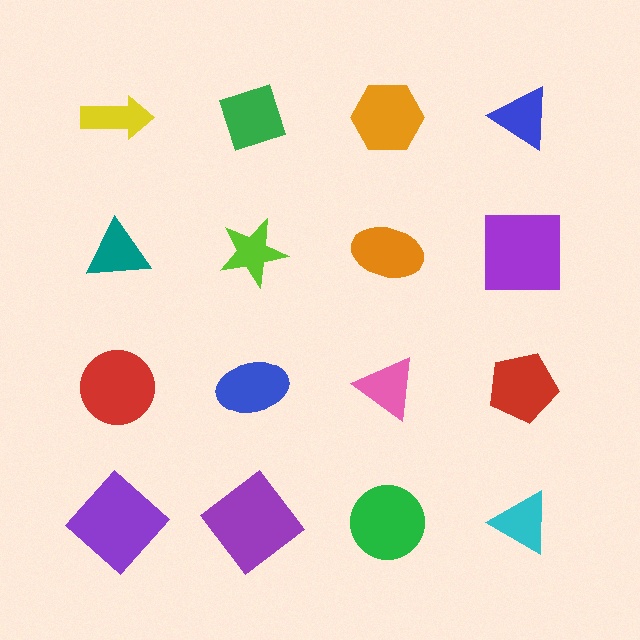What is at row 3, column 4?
A red pentagon.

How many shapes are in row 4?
4 shapes.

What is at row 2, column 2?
A lime star.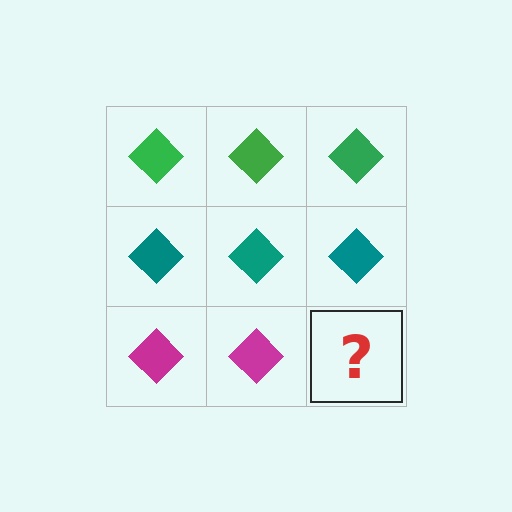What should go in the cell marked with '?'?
The missing cell should contain a magenta diamond.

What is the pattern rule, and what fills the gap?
The rule is that each row has a consistent color. The gap should be filled with a magenta diamond.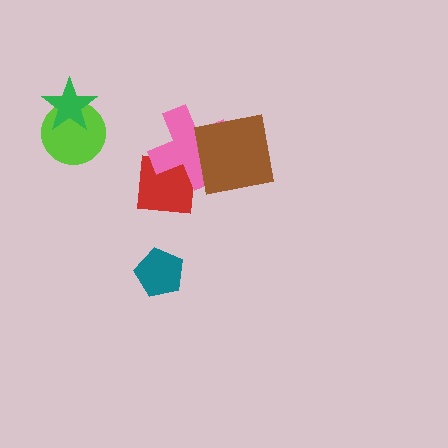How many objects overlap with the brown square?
1 object overlaps with the brown square.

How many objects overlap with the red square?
1 object overlaps with the red square.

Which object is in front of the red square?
The pink cross is in front of the red square.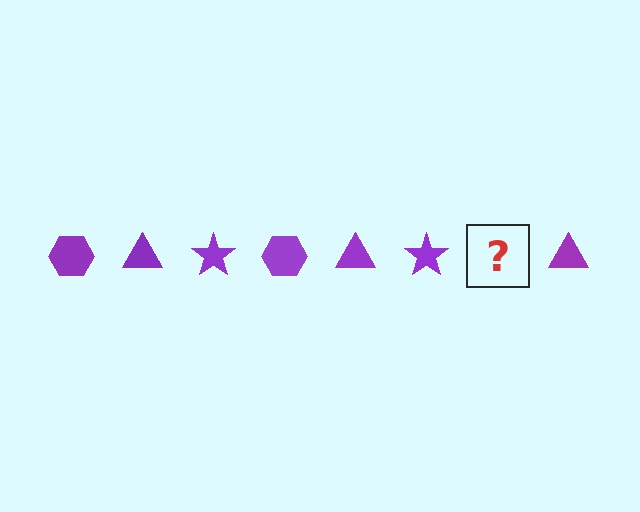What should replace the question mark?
The question mark should be replaced with a purple hexagon.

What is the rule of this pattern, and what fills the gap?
The rule is that the pattern cycles through hexagon, triangle, star shapes in purple. The gap should be filled with a purple hexagon.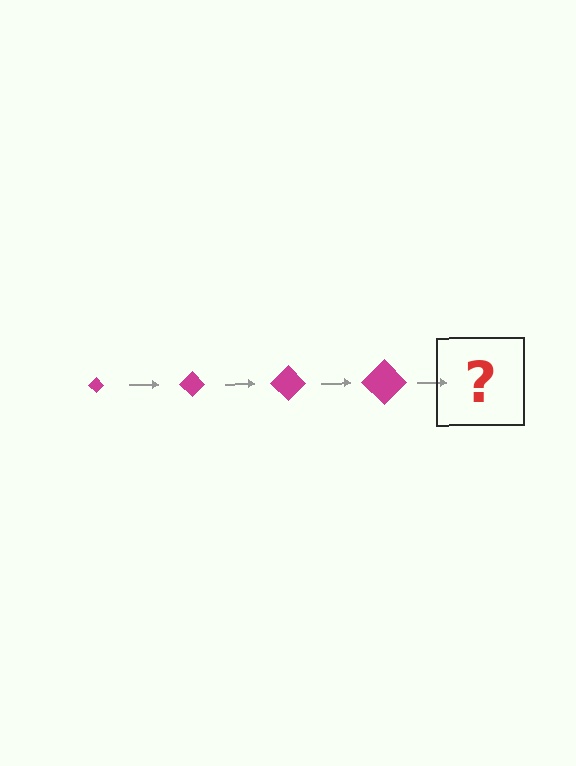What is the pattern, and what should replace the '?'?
The pattern is that the diamond gets progressively larger each step. The '?' should be a magenta diamond, larger than the previous one.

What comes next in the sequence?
The next element should be a magenta diamond, larger than the previous one.